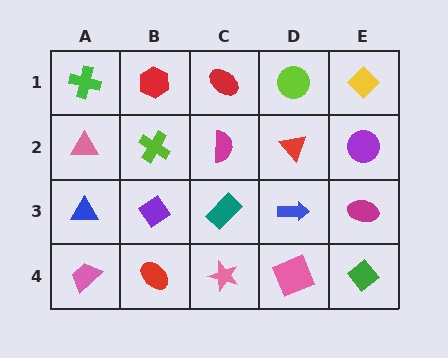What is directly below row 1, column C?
A magenta semicircle.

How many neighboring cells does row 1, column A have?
2.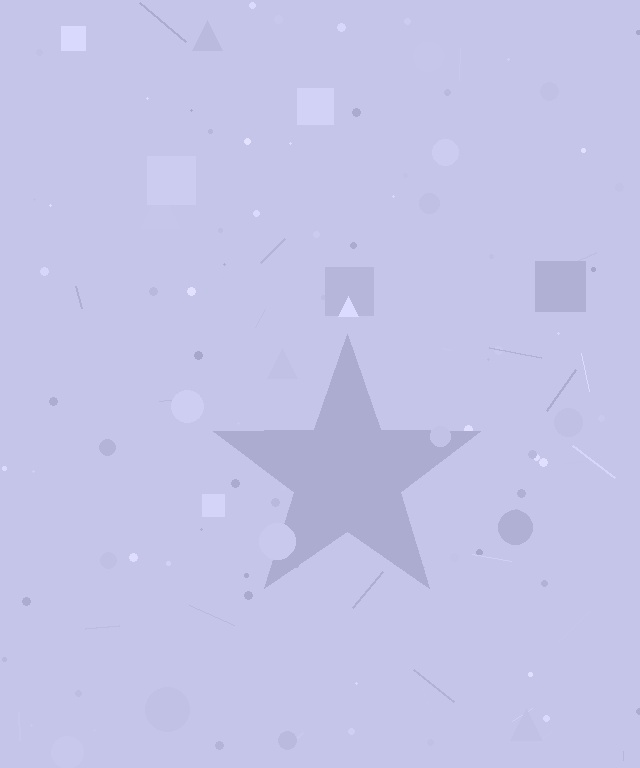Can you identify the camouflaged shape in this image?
The camouflaged shape is a star.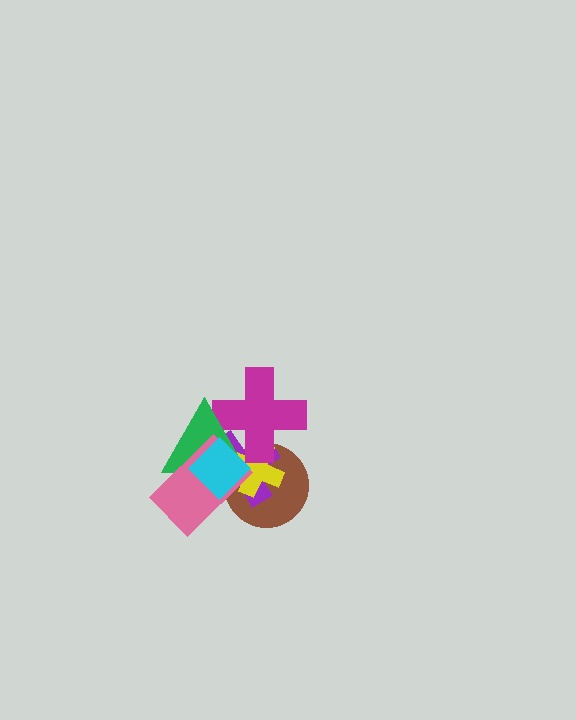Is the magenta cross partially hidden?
Yes, it is partially covered by another shape.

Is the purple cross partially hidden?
Yes, it is partially covered by another shape.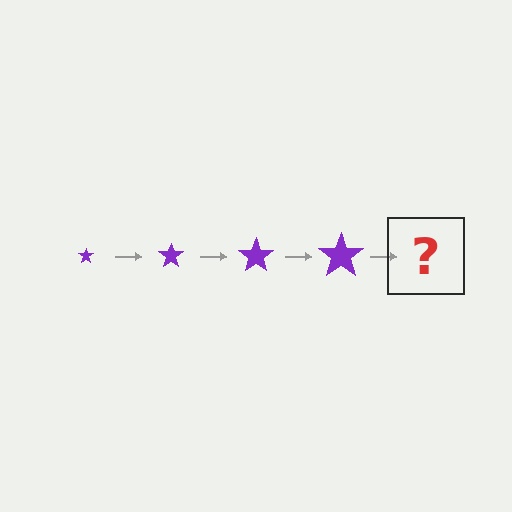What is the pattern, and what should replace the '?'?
The pattern is that the star gets progressively larger each step. The '?' should be a purple star, larger than the previous one.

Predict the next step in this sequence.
The next step is a purple star, larger than the previous one.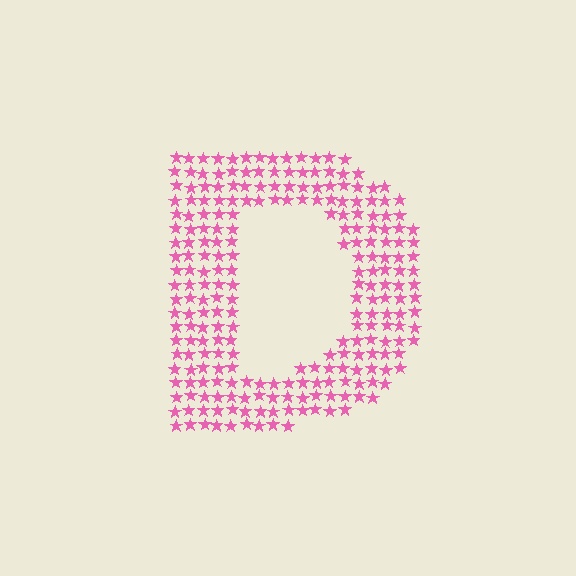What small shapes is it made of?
It is made of small stars.